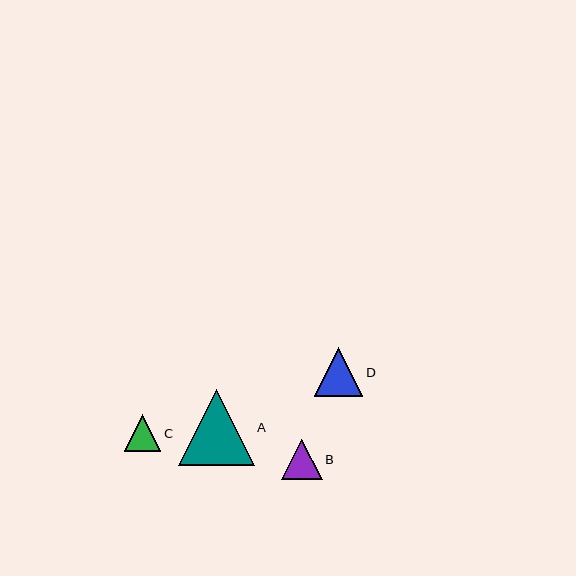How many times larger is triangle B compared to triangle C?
Triangle B is approximately 1.1 times the size of triangle C.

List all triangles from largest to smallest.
From largest to smallest: A, D, B, C.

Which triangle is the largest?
Triangle A is the largest with a size of approximately 76 pixels.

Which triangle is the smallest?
Triangle C is the smallest with a size of approximately 37 pixels.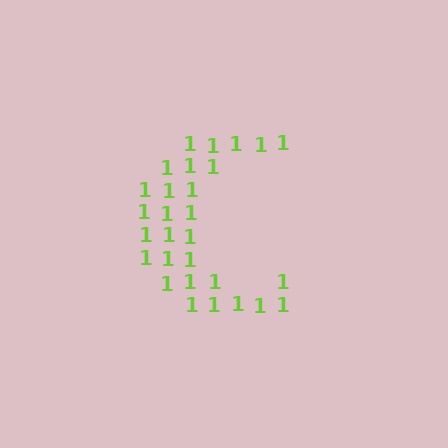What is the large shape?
The large shape is the letter C.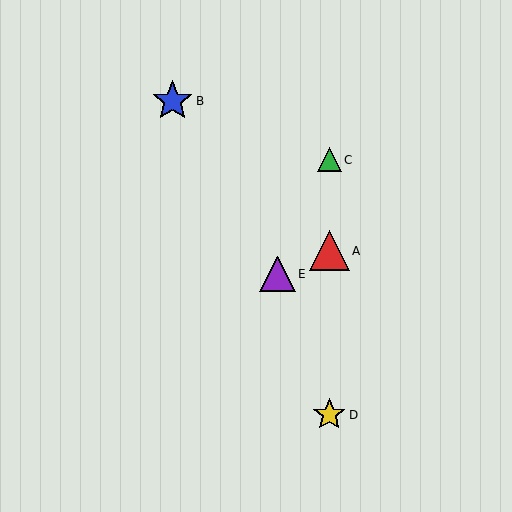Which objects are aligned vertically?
Objects A, C, D are aligned vertically.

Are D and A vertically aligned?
Yes, both are at x≈329.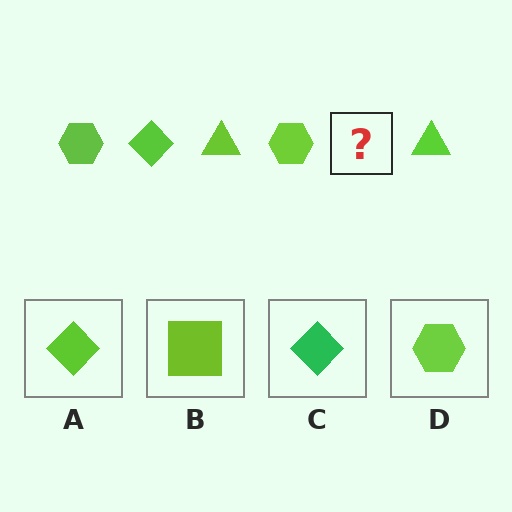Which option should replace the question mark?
Option A.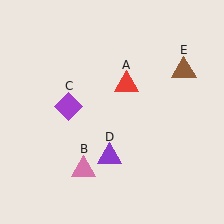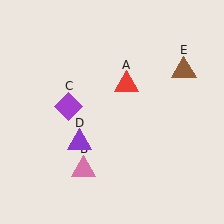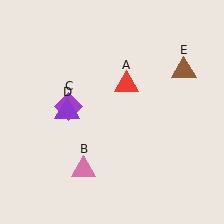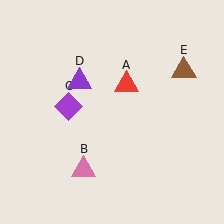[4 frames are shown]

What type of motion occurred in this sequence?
The purple triangle (object D) rotated clockwise around the center of the scene.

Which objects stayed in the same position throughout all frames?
Red triangle (object A) and pink triangle (object B) and purple diamond (object C) and brown triangle (object E) remained stationary.